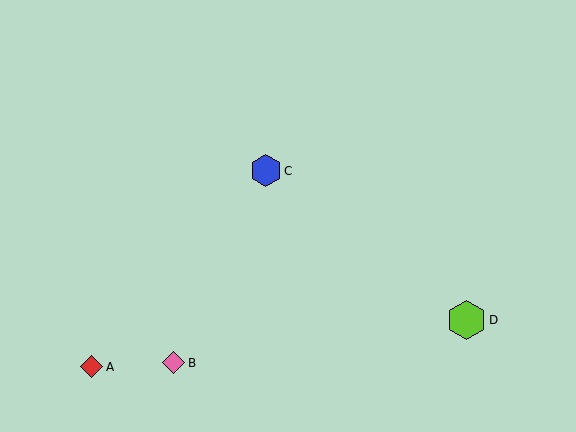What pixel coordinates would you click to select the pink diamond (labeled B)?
Click at (174, 363) to select the pink diamond B.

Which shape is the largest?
The lime hexagon (labeled D) is the largest.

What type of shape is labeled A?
Shape A is a red diamond.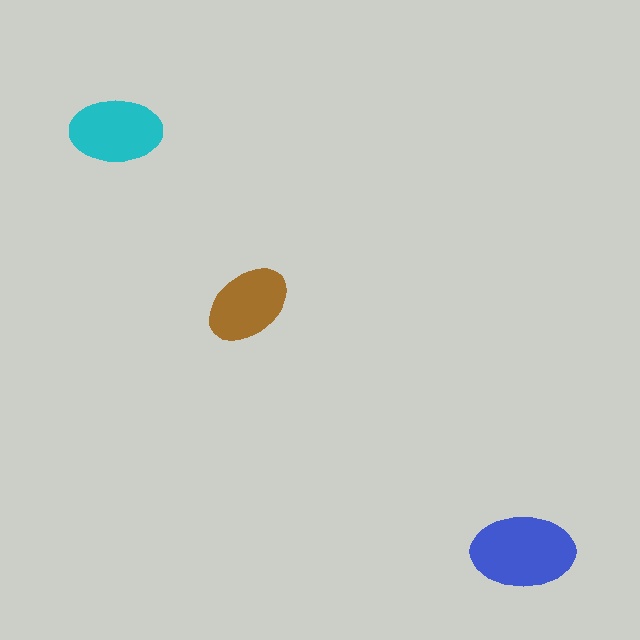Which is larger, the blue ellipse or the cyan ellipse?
The blue one.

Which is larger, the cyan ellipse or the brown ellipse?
The cyan one.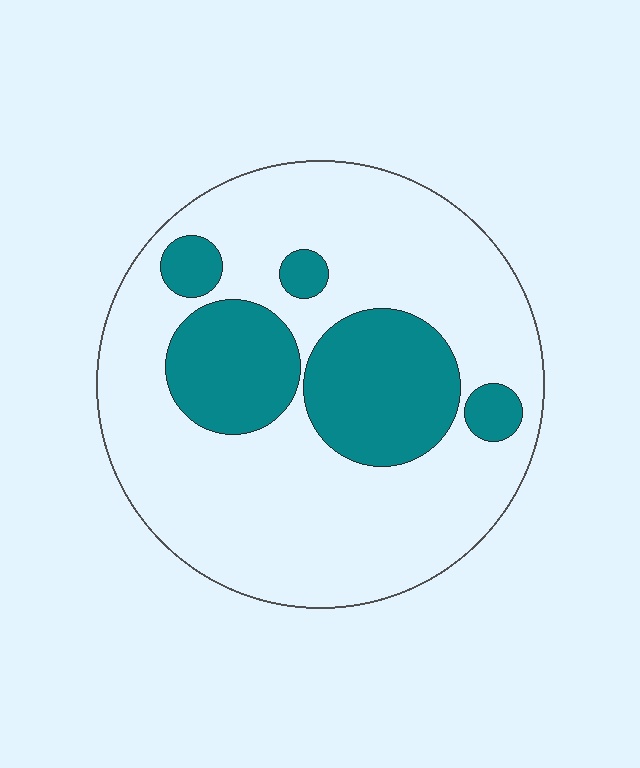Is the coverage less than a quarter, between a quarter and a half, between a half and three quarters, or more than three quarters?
Between a quarter and a half.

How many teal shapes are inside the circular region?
5.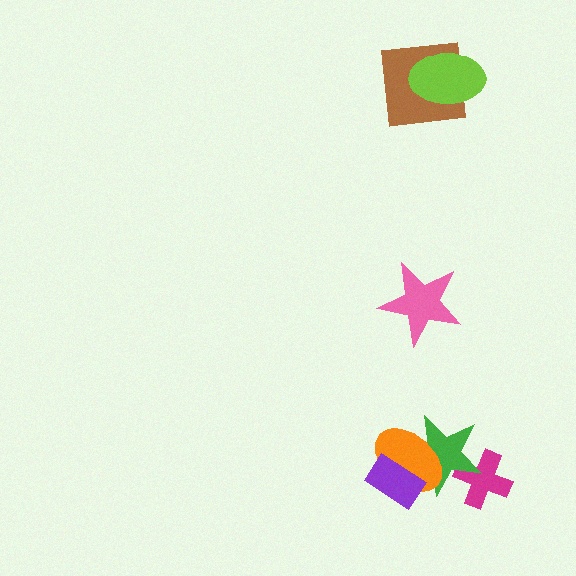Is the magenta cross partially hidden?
Yes, it is partially covered by another shape.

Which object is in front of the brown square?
The lime ellipse is in front of the brown square.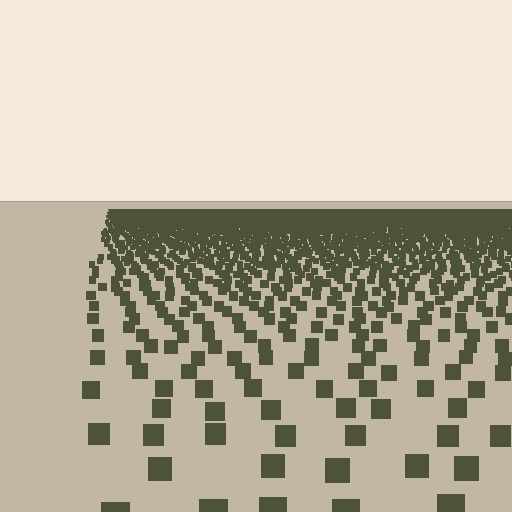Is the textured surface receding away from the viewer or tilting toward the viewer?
The surface is receding away from the viewer. Texture elements get smaller and denser toward the top.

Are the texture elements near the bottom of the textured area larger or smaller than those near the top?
Larger. Near the bottom, elements are closer to the viewer and appear at a bigger on-screen size.